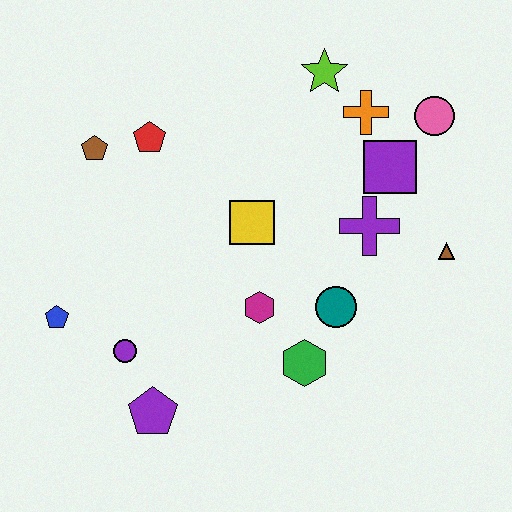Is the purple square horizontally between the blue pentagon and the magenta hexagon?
No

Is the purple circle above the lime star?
No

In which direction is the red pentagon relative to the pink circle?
The red pentagon is to the left of the pink circle.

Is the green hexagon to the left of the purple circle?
No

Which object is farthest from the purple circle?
The pink circle is farthest from the purple circle.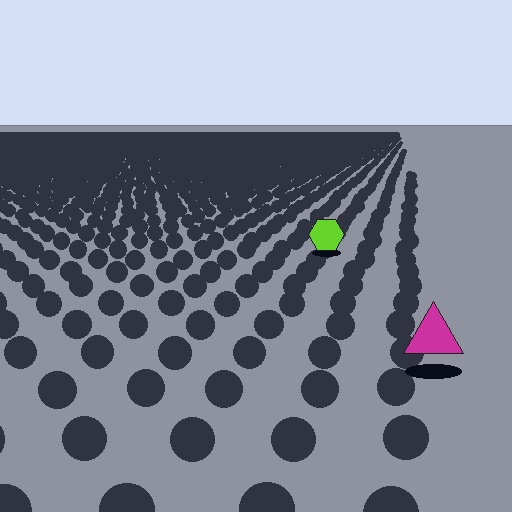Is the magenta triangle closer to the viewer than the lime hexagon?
Yes. The magenta triangle is closer — you can tell from the texture gradient: the ground texture is coarser near it.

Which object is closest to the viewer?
The magenta triangle is closest. The texture marks near it are larger and more spread out.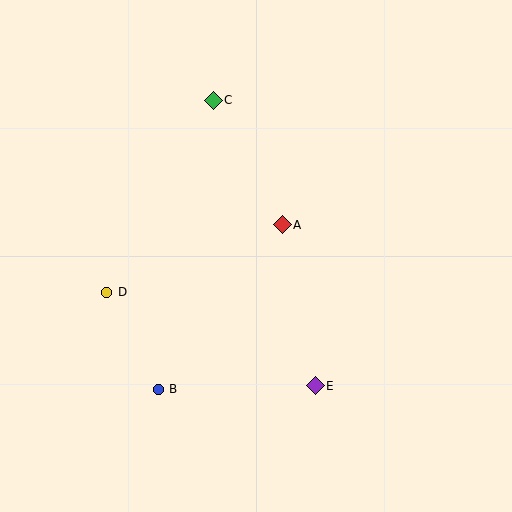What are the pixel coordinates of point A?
Point A is at (282, 225).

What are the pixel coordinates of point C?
Point C is at (213, 100).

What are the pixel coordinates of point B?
Point B is at (158, 389).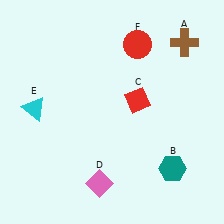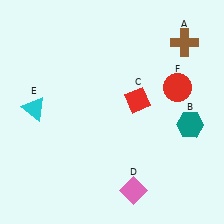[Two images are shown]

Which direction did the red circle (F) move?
The red circle (F) moved down.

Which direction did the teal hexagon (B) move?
The teal hexagon (B) moved up.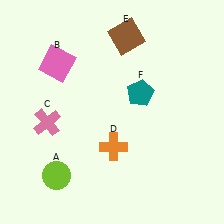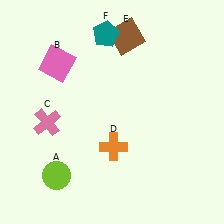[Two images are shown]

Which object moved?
The teal pentagon (F) moved up.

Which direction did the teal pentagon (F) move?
The teal pentagon (F) moved up.